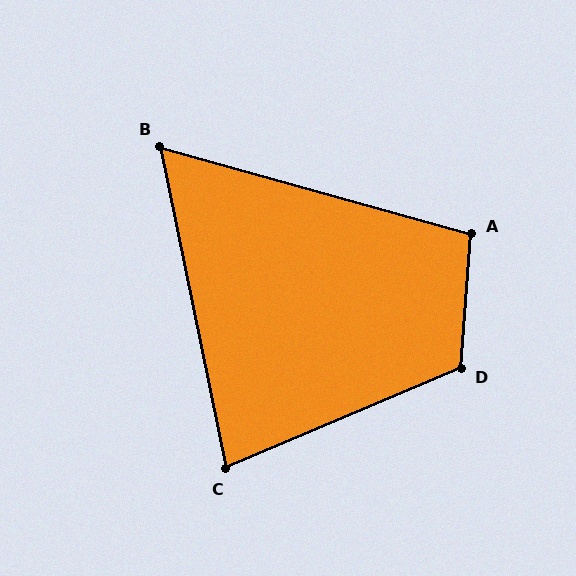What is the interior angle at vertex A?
Approximately 101 degrees (obtuse).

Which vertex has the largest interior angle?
D, at approximately 117 degrees.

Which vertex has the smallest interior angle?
B, at approximately 63 degrees.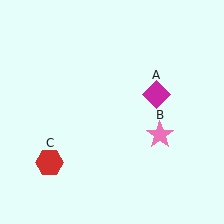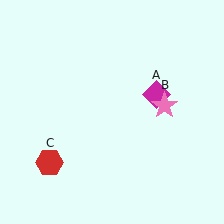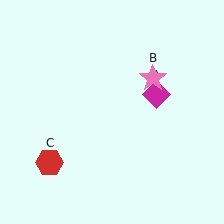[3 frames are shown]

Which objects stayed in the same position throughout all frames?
Magenta diamond (object A) and red hexagon (object C) remained stationary.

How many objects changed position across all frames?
1 object changed position: pink star (object B).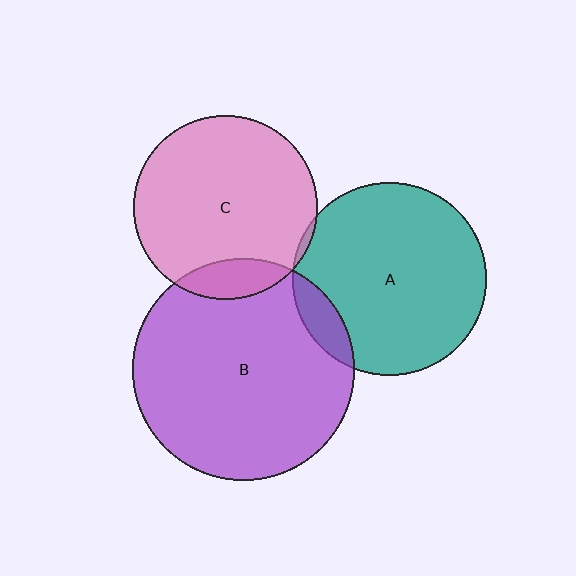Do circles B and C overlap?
Yes.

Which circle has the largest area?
Circle B (purple).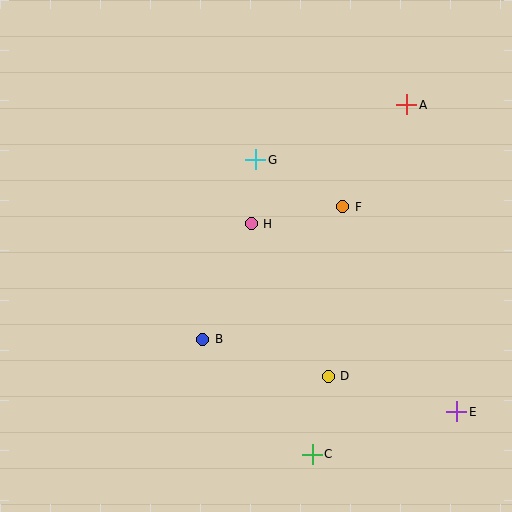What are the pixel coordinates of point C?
Point C is at (312, 454).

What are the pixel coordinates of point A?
Point A is at (407, 105).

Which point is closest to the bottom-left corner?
Point B is closest to the bottom-left corner.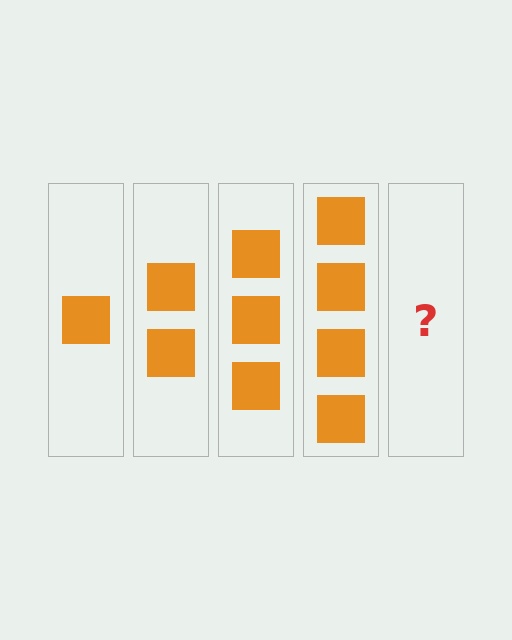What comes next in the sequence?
The next element should be 5 squares.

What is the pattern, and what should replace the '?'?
The pattern is that each step adds one more square. The '?' should be 5 squares.